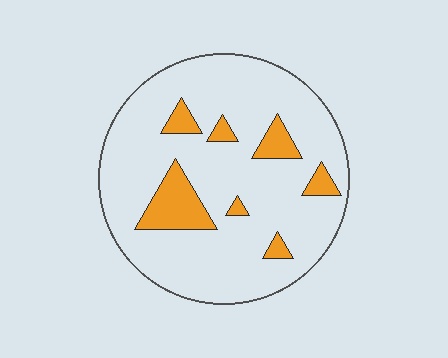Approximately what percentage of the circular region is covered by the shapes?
Approximately 15%.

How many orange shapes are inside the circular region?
7.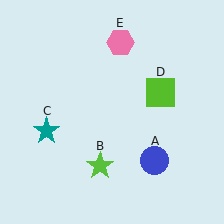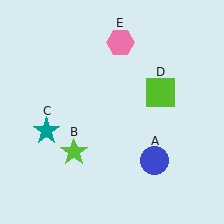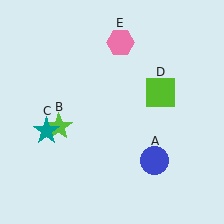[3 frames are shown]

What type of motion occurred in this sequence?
The lime star (object B) rotated clockwise around the center of the scene.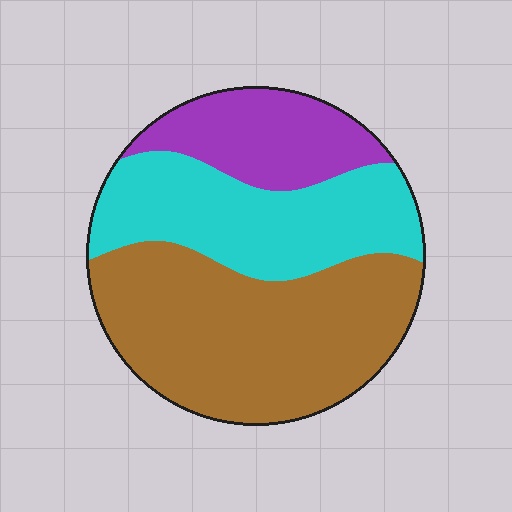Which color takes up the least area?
Purple, at roughly 20%.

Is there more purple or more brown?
Brown.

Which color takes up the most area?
Brown, at roughly 50%.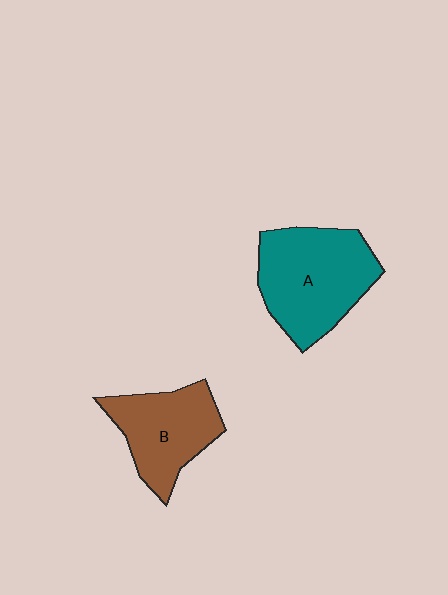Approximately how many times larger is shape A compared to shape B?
Approximately 1.3 times.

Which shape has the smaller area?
Shape B (brown).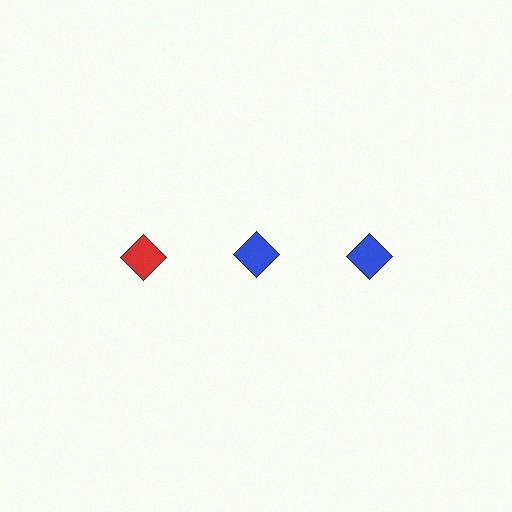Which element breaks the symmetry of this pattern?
The red diamond in the top row, leftmost column breaks the symmetry. All other shapes are blue diamonds.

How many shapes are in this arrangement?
There are 3 shapes arranged in a grid pattern.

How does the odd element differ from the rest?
It has a different color: red instead of blue.